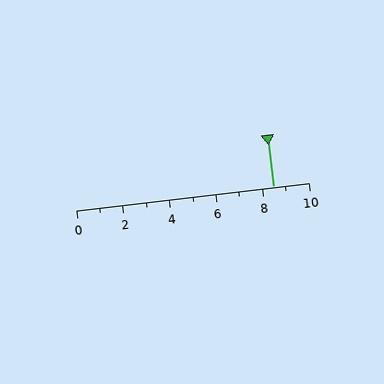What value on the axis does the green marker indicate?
The marker indicates approximately 8.5.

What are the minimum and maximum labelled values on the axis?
The axis runs from 0 to 10.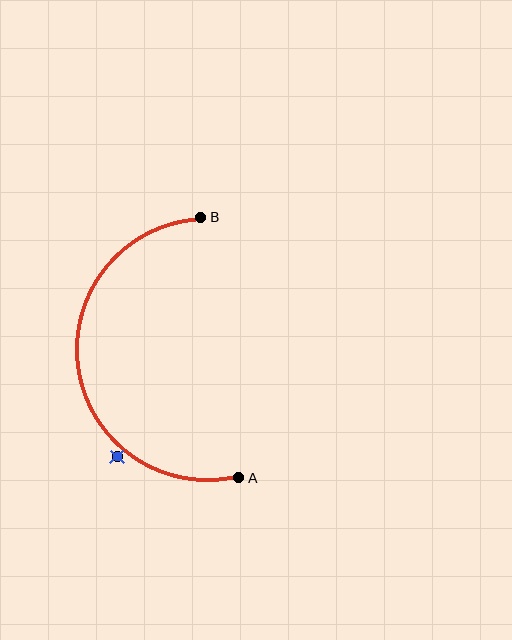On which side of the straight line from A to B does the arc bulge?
The arc bulges to the left of the straight line connecting A and B.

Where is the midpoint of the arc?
The arc midpoint is the point on the curve farthest from the straight line joining A and B. It sits to the left of that line.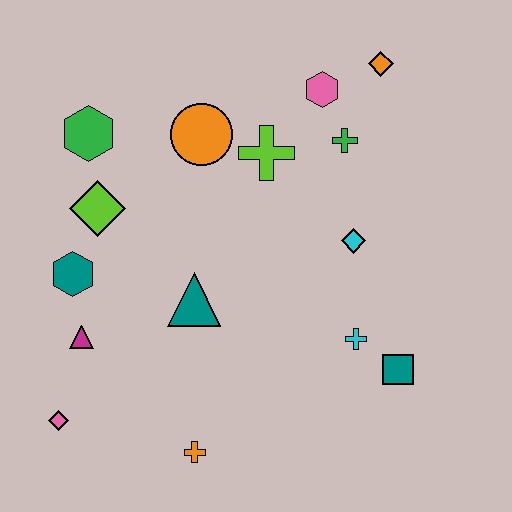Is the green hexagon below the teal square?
No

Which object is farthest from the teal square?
The green hexagon is farthest from the teal square.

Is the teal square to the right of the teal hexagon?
Yes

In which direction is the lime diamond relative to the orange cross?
The lime diamond is above the orange cross.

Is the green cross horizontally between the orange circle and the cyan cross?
Yes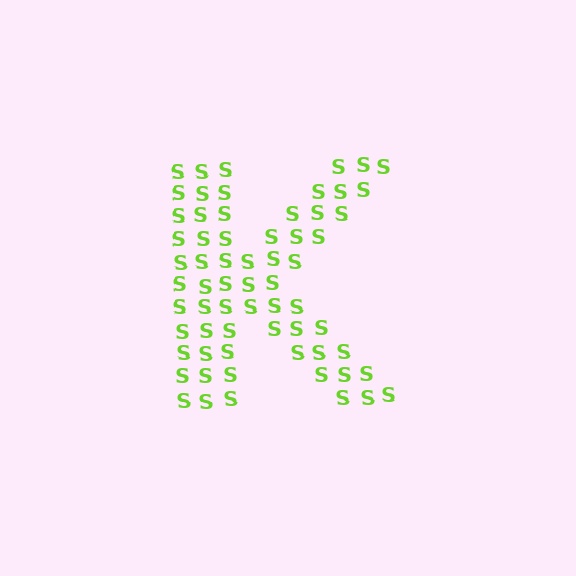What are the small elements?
The small elements are letter S's.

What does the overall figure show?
The overall figure shows the letter K.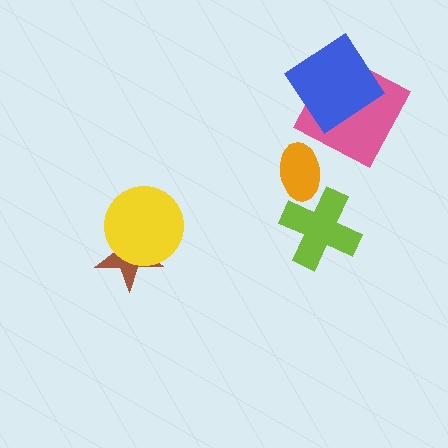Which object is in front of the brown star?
The yellow circle is in front of the brown star.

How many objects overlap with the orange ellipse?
1 object overlaps with the orange ellipse.